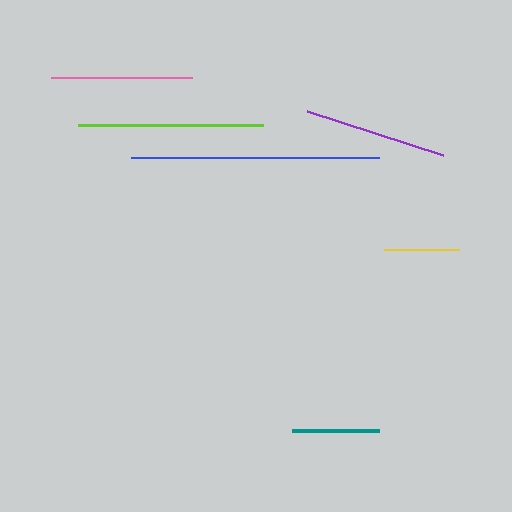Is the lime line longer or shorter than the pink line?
The lime line is longer than the pink line.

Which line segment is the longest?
The blue line is the longest at approximately 248 pixels.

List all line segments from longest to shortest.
From longest to shortest: blue, lime, purple, pink, teal, yellow.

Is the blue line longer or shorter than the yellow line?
The blue line is longer than the yellow line.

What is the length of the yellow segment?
The yellow segment is approximately 75 pixels long.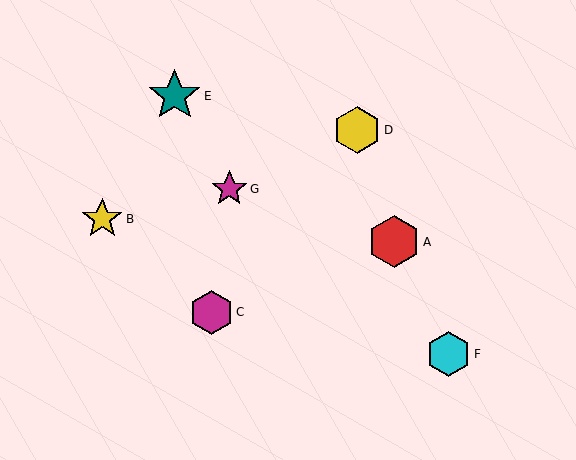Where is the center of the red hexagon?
The center of the red hexagon is at (394, 242).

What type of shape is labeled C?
Shape C is a magenta hexagon.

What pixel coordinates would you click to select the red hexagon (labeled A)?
Click at (394, 242) to select the red hexagon A.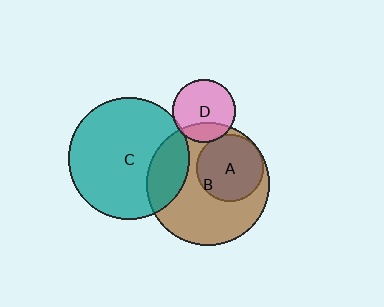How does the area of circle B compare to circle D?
Approximately 3.9 times.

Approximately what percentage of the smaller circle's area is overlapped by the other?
Approximately 100%.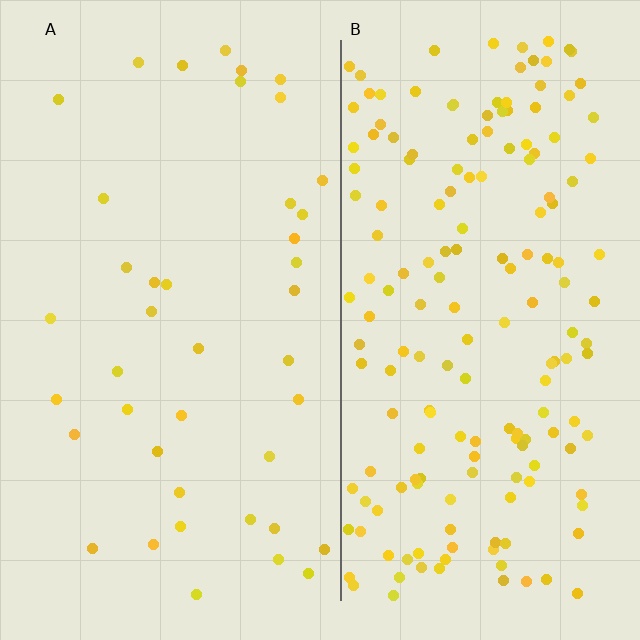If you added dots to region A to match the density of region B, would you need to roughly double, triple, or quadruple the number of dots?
Approximately quadruple.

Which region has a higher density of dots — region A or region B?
B (the right).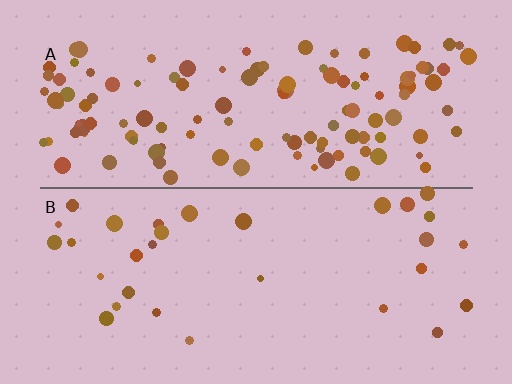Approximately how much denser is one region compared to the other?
Approximately 3.8× — region A over region B.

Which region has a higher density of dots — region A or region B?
A (the top).